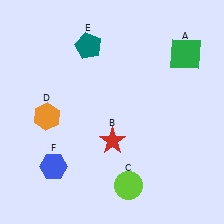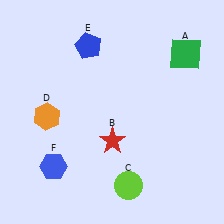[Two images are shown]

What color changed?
The pentagon (E) changed from teal in Image 1 to blue in Image 2.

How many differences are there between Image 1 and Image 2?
There is 1 difference between the two images.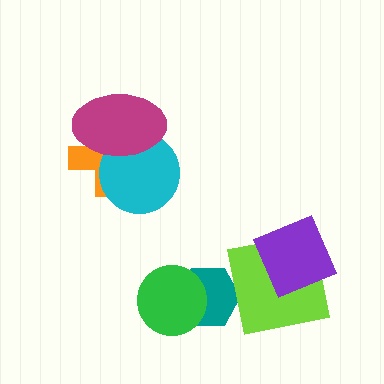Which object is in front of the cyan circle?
The magenta ellipse is in front of the cyan circle.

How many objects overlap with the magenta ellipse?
2 objects overlap with the magenta ellipse.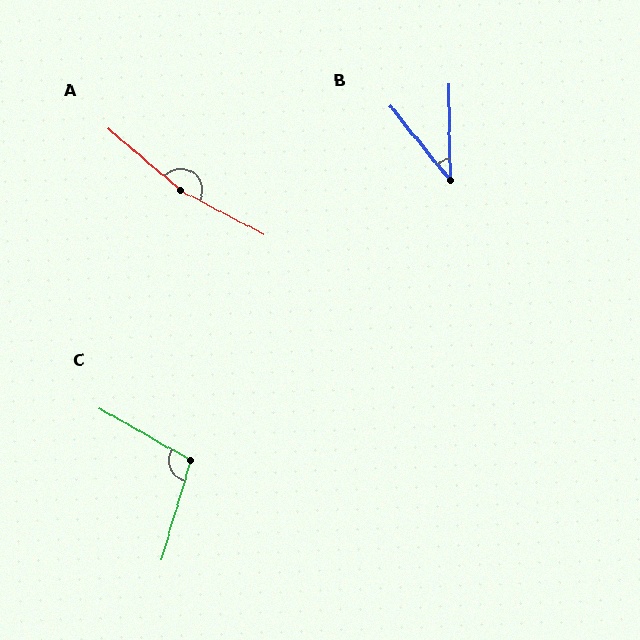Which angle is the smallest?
B, at approximately 37 degrees.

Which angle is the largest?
A, at approximately 167 degrees.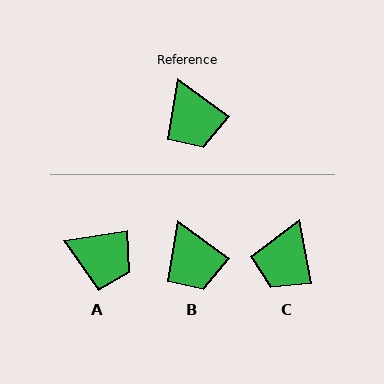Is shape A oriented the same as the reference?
No, it is off by about 44 degrees.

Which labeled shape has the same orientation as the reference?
B.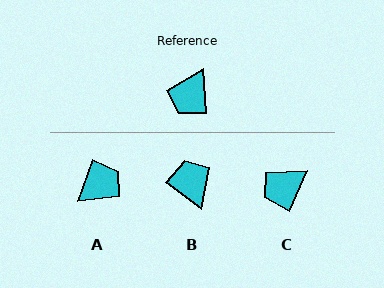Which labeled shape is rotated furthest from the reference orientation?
A, about 156 degrees away.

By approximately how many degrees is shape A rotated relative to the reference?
Approximately 156 degrees counter-clockwise.